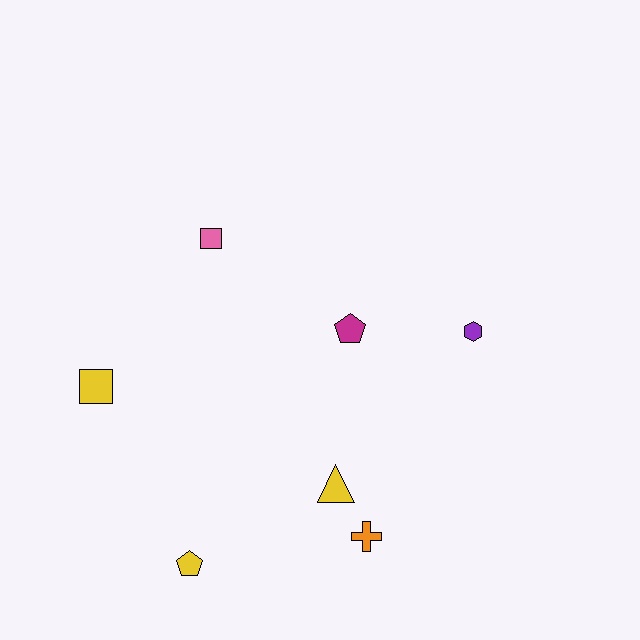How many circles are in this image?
There are no circles.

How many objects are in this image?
There are 7 objects.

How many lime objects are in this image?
There are no lime objects.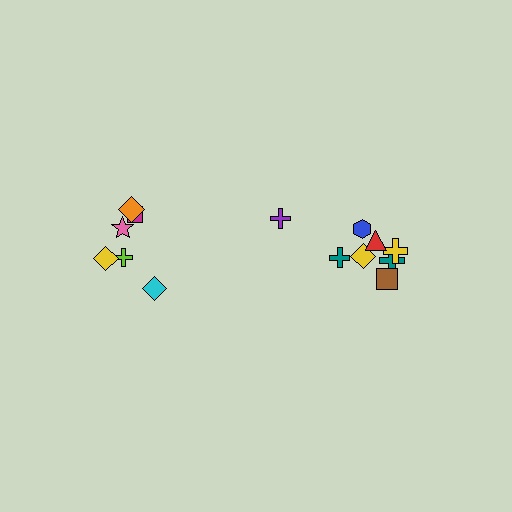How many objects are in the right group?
There are 8 objects.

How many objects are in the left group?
There are 6 objects.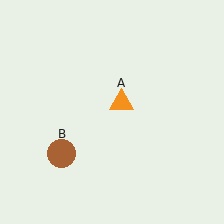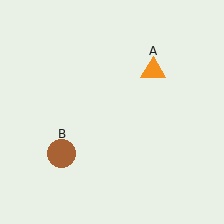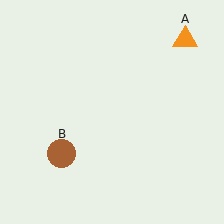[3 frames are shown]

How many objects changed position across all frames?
1 object changed position: orange triangle (object A).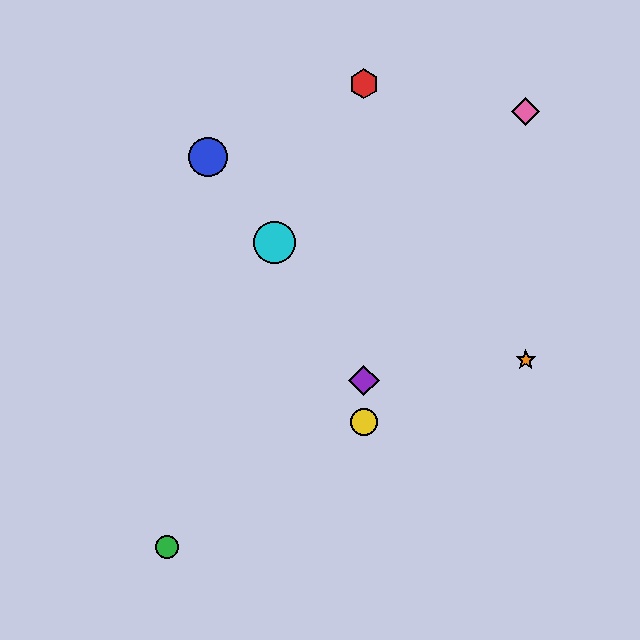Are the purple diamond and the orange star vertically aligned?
No, the purple diamond is at x≈364 and the orange star is at x≈526.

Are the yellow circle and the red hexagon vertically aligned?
Yes, both are at x≈364.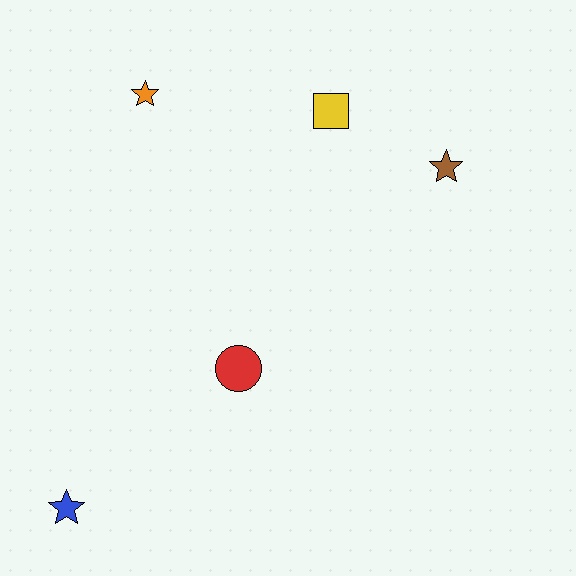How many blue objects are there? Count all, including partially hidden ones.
There is 1 blue object.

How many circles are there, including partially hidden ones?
There is 1 circle.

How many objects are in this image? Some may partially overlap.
There are 5 objects.